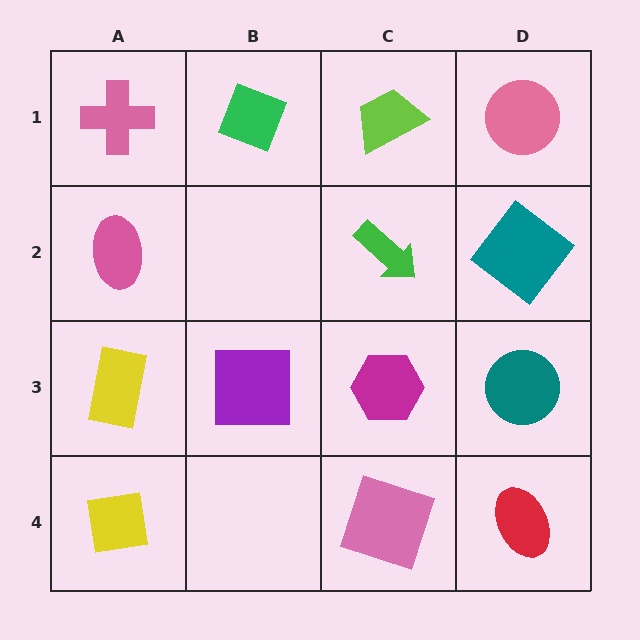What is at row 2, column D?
A teal diamond.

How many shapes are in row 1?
4 shapes.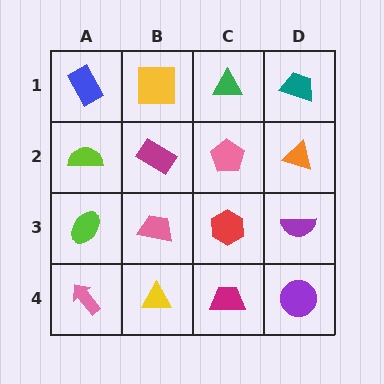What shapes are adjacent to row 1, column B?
A magenta rectangle (row 2, column B), a blue rectangle (row 1, column A), a green triangle (row 1, column C).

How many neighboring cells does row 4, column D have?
2.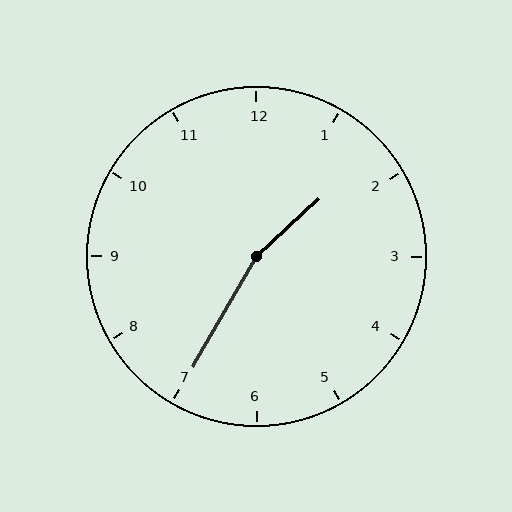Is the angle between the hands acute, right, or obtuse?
It is obtuse.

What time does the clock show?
1:35.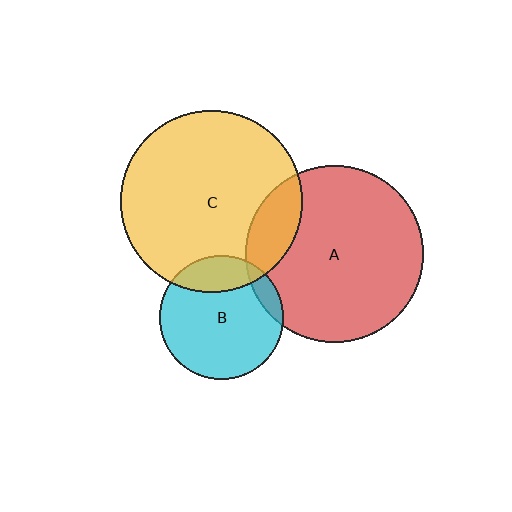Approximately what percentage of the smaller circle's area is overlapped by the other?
Approximately 15%.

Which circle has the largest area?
Circle C (yellow).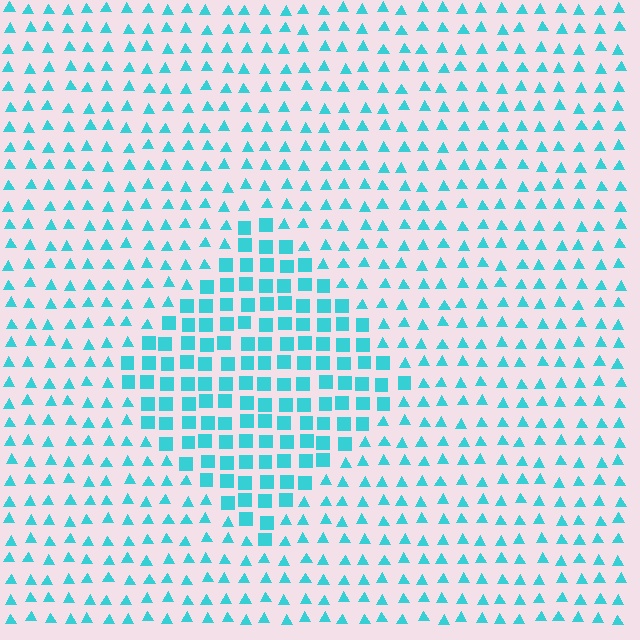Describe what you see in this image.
The image is filled with small cyan elements arranged in a uniform grid. A diamond-shaped region contains squares, while the surrounding area contains triangles. The boundary is defined purely by the change in element shape.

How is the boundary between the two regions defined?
The boundary is defined by a change in element shape: squares inside vs. triangles outside. All elements share the same color and spacing.